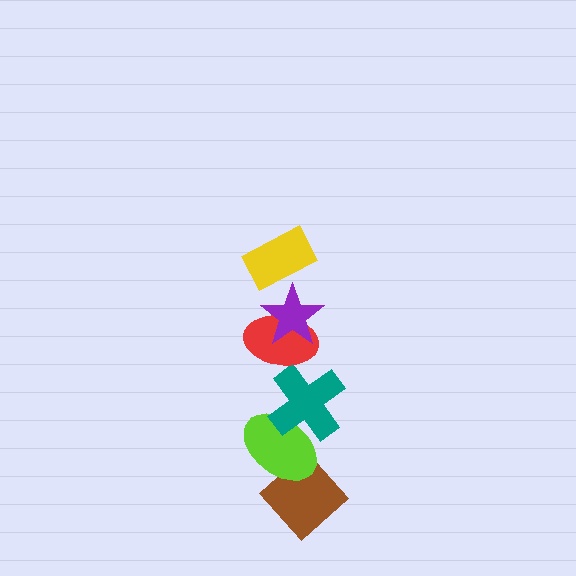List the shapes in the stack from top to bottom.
From top to bottom: the yellow rectangle, the purple star, the red ellipse, the teal cross, the lime ellipse, the brown diamond.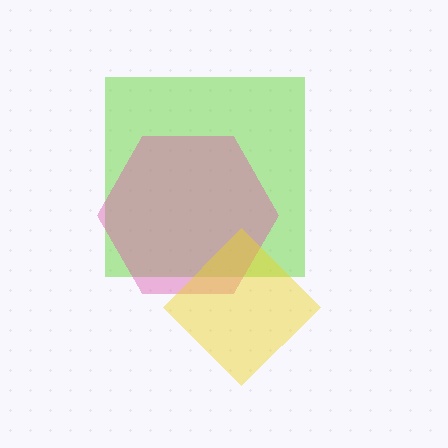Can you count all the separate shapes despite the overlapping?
Yes, there are 3 separate shapes.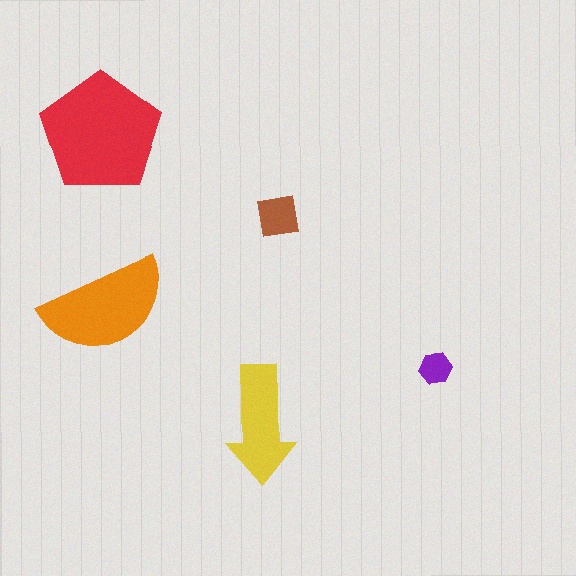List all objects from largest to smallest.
The red pentagon, the orange semicircle, the yellow arrow, the brown square, the purple hexagon.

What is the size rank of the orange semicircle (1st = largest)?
2nd.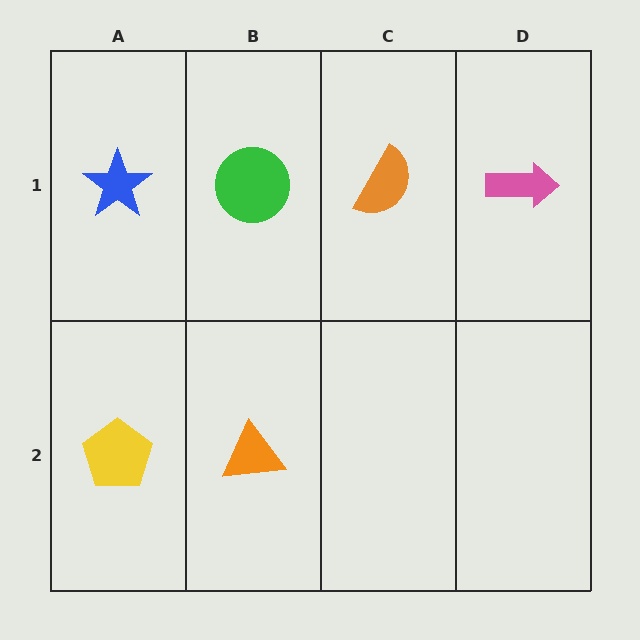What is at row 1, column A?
A blue star.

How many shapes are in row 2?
2 shapes.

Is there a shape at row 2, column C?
No, that cell is empty.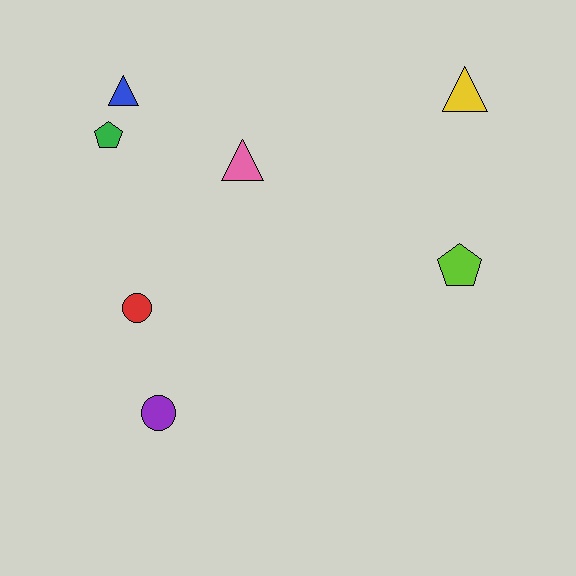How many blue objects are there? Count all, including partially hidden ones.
There is 1 blue object.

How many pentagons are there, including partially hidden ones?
There are 2 pentagons.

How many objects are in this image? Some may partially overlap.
There are 7 objects.